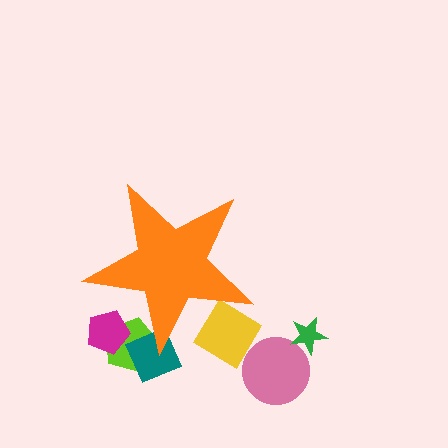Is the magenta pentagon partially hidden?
Yes, the magenta pentagon is partially hidden behind the orange star.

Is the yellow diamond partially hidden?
Yes, the yellow diamond is partially hidden behind the orange star.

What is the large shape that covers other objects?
An orange star.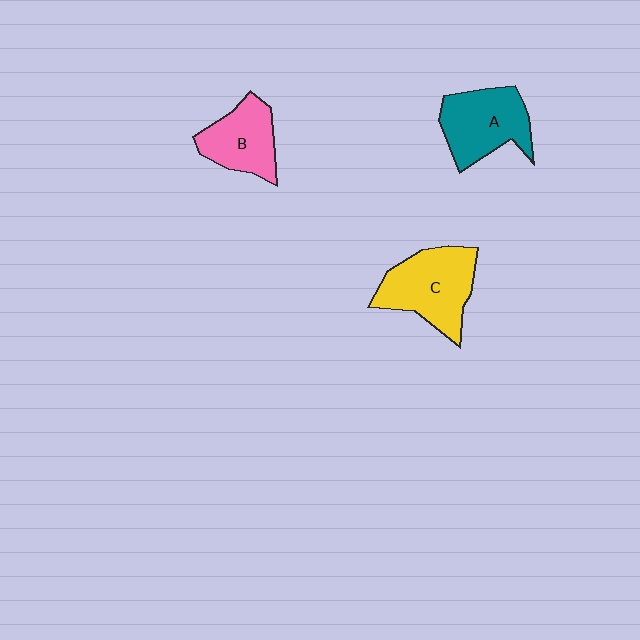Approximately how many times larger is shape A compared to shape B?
Approximately 1.2 times.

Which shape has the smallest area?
Shape B (pink).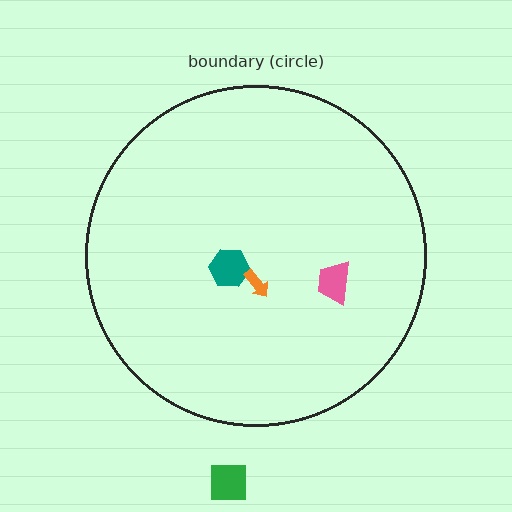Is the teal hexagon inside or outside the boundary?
Inside.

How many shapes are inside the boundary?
3 inside, 1 outside.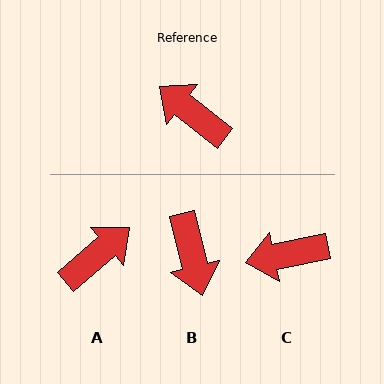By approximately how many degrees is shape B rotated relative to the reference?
Approximately 142 degrees counter-clockwise.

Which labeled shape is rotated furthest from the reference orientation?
B, about 142 degrees away.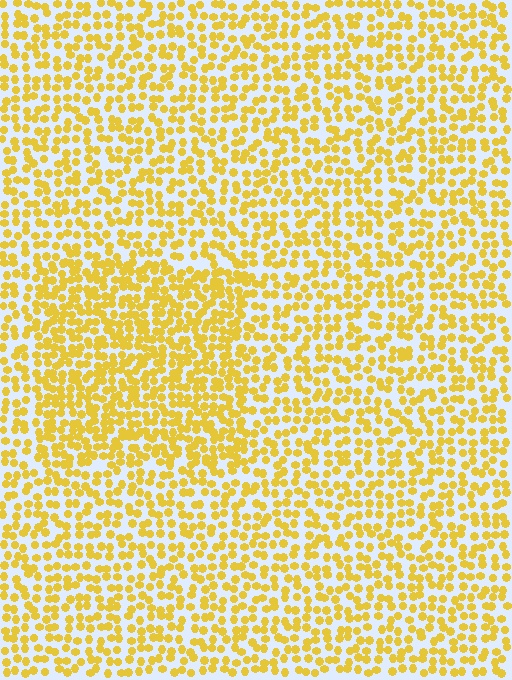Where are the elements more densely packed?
The elements are more densely packed inside the rectangle boundary.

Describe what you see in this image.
The image contains small yellow elements arranged at two different densities. A rectangle-shaped region is visible where the elements are more densely packed than the surrounding area.